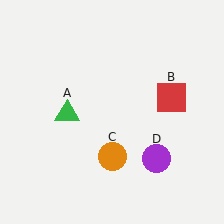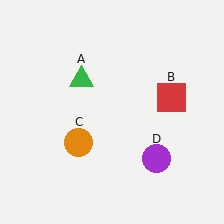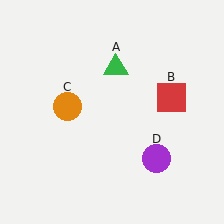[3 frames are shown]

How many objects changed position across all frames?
2 objects changed position: green triangle (object A), orange circle (object C).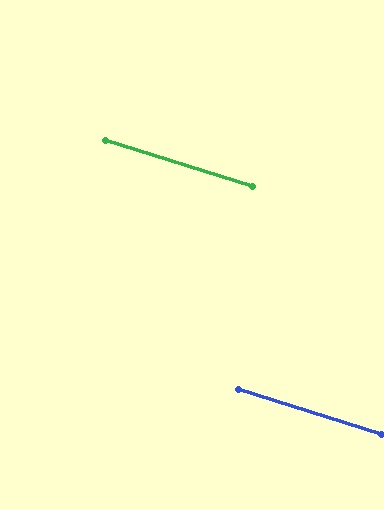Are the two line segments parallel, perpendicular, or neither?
Parallel — their directions differ by only 0.2°.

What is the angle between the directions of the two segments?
Approximately 0 degrees.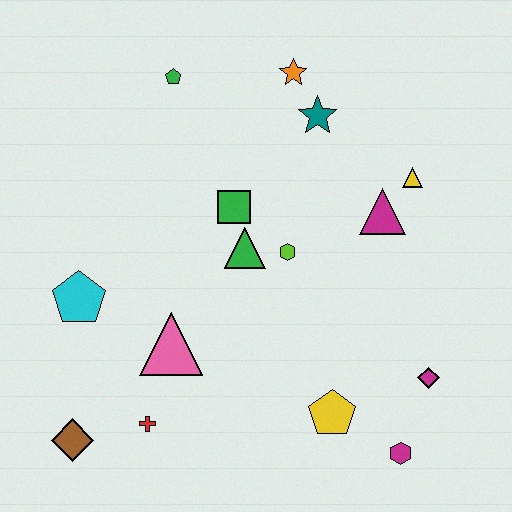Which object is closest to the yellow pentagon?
The magenta hexagon is closest to the yellow pentagon.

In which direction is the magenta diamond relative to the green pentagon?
The magenta diamond is below the green pentagon.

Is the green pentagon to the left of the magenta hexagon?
Yes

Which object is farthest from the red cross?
The orange star is farthest from the red cross.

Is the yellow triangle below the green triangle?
No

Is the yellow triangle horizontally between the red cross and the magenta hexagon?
No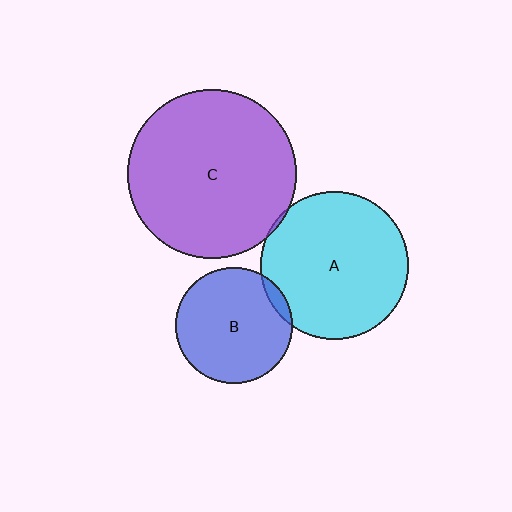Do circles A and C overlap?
Yes.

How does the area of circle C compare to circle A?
Approximately 1.3 times.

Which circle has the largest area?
Circle C (purple).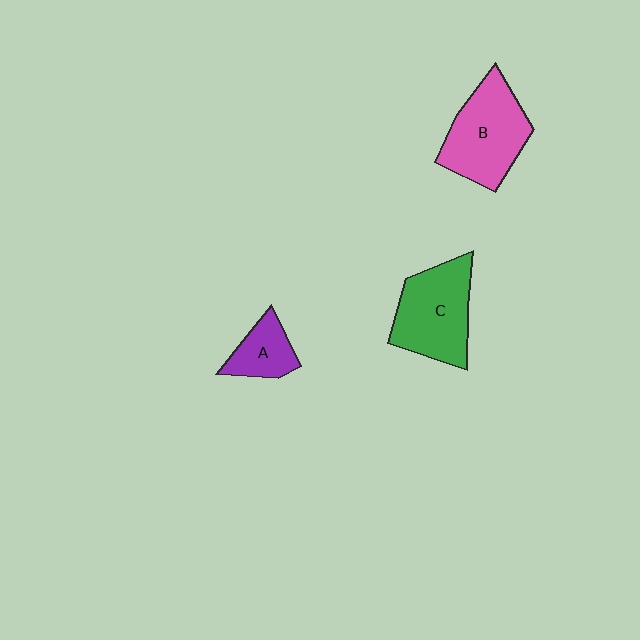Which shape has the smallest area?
Shape A (purple).